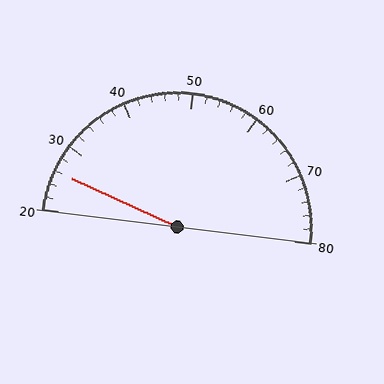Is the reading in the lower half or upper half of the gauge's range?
The reading is in the lower half of the range (20 to 80).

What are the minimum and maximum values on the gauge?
The gauge ranges from 20 to 80.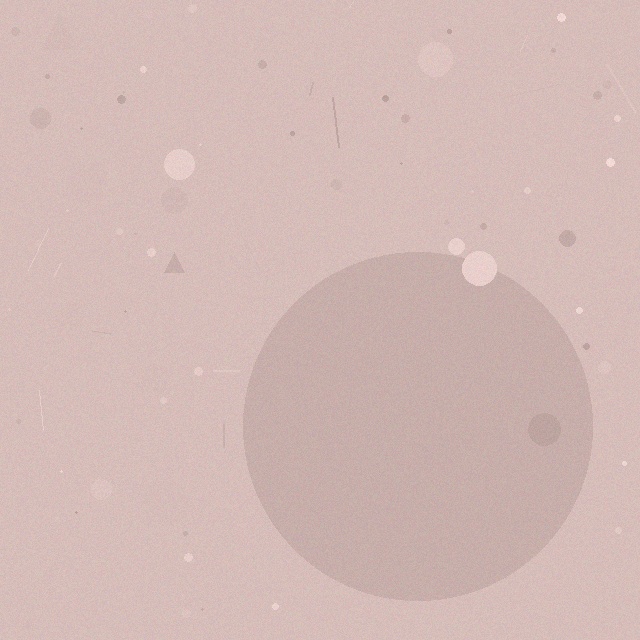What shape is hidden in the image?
A circle is hidden in the image.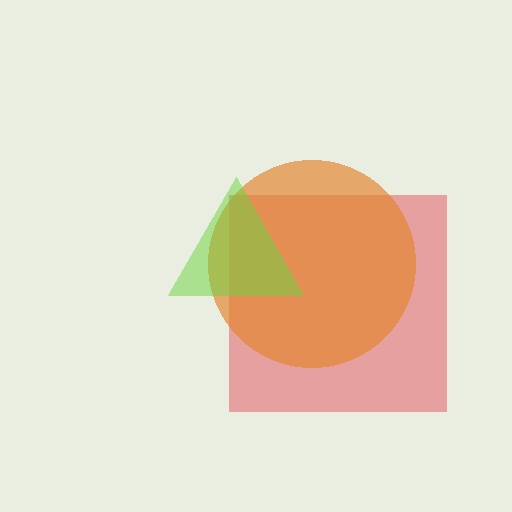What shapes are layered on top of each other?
The layered shapes are: a red square, an orange circle, a lime triangle.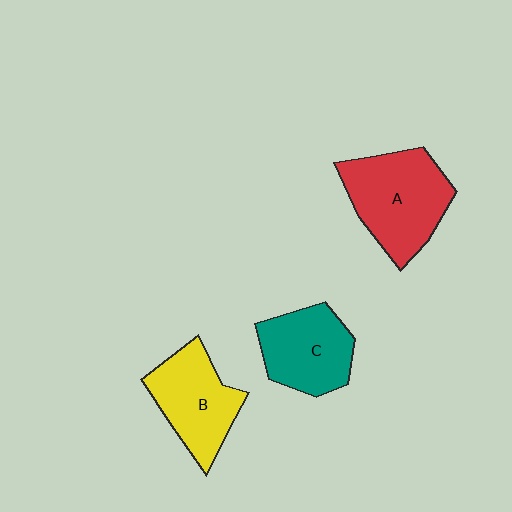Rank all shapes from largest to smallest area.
From largest to smallest: A (red), B (yellow), C (teal).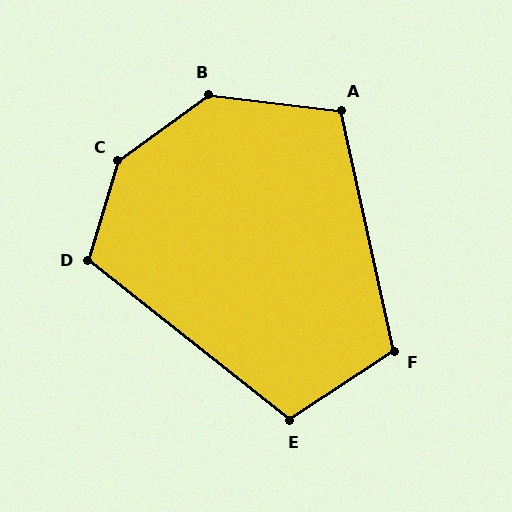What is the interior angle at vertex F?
Approximately 111 degrees (obtuse).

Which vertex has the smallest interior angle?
E, at approximately 108 degrees.